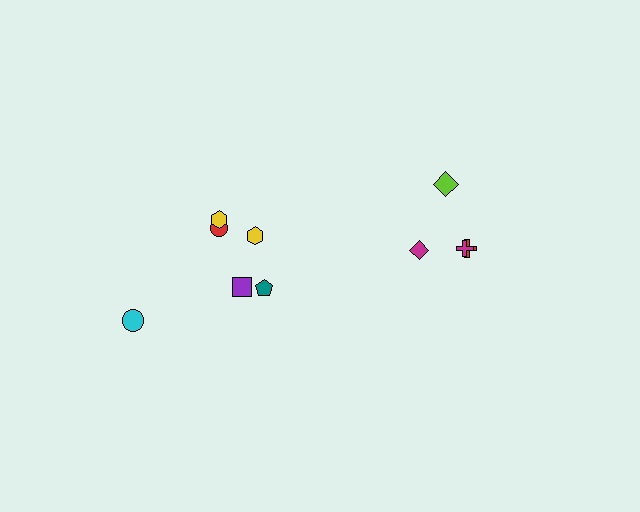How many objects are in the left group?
There are 6 objects.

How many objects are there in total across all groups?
There are 10 objects.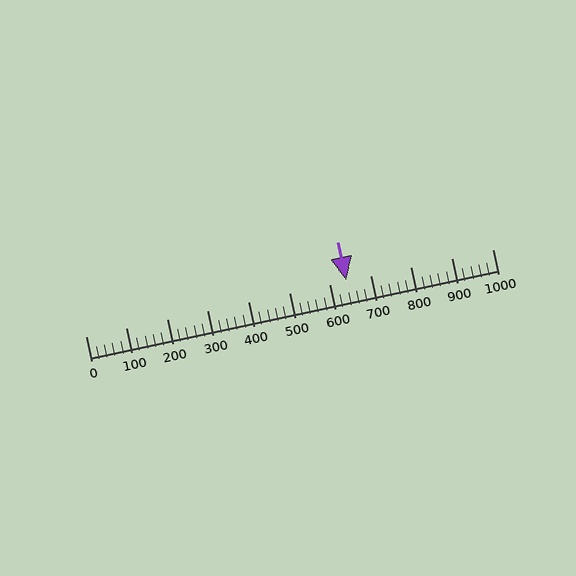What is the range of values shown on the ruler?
The ruler shows values from 0 to 1000.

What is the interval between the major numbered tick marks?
The major tick marks are spaced 100 units apart.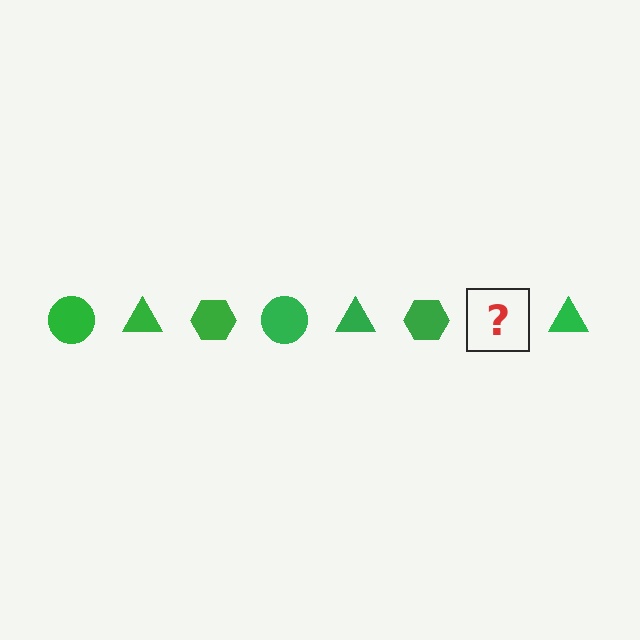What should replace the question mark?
The question mark should be replaced with a green circle.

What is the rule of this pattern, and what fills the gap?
The rule is that the pattern cycles through circle, triangle, hexagon shapes in green. The gap should be filled with a green circle.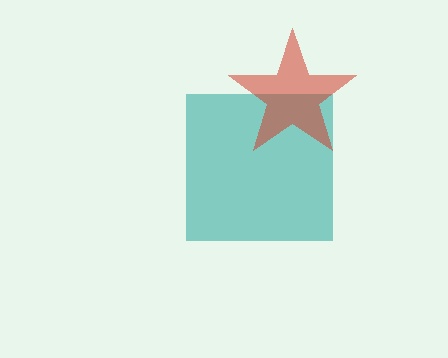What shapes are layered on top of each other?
The layered shapes are: a teal square, a red star.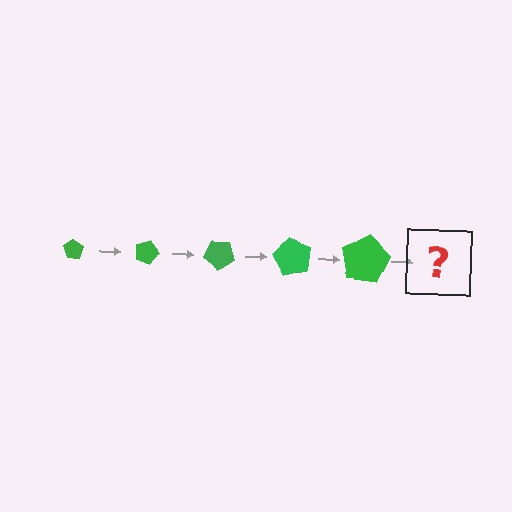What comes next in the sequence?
The next element should be a pentagon, larger than the previous one and rotated 100 degrees from the start.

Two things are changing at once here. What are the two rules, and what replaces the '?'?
The two rules are that the pentagon grows larger each step and it rotates 20 degrees each step. The '?' should be a pentagon, larger than the previous one and rotated 100 degrees from the start.